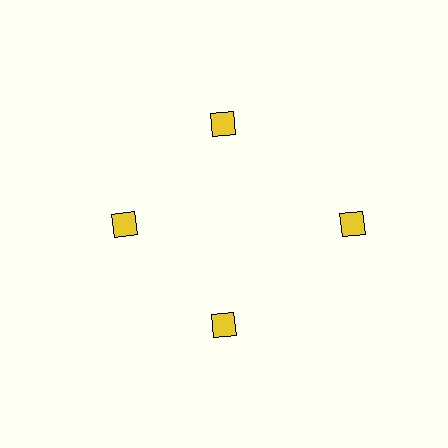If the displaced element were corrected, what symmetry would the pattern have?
It would have 4-fold rotational symmetry — the pattern would map onto itself every 90 degrees.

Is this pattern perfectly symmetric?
No. The 4 yellow diamonds are arranged in a ring, but one element near the 3 o'clock position is pushed outward from the center, breaking the 4-fold rotational symmetry.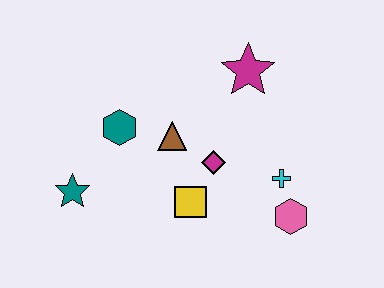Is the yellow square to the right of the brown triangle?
Yes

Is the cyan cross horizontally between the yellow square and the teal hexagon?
No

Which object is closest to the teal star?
The teal hexagon is closest to the teal star.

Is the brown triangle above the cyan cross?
Yes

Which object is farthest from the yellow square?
The magenta star is farthest from the yellow square.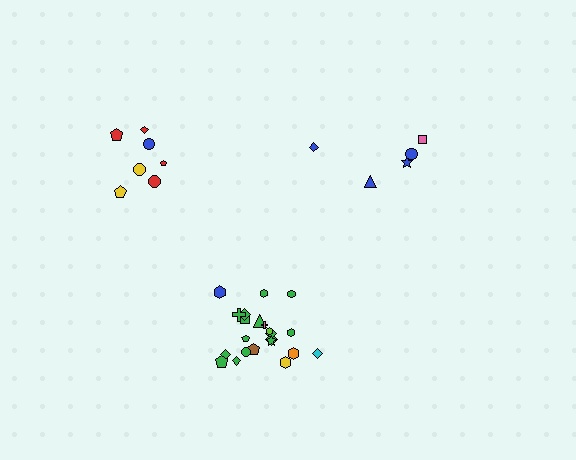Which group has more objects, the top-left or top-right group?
The top-left group.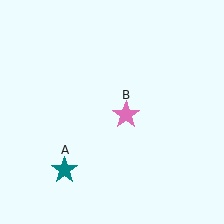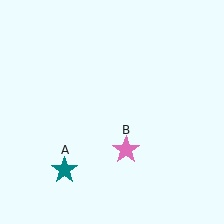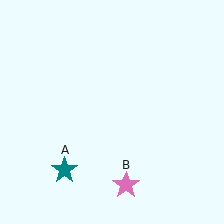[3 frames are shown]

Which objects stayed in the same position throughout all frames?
Teal star (object A) remained stationary.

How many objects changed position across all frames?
1 object changed position: pink star (object B).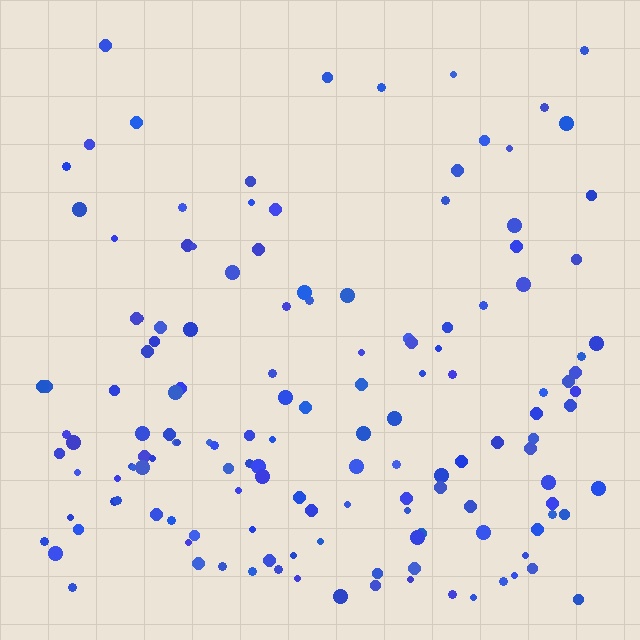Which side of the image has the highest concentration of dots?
The bottom.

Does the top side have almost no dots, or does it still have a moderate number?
Still a moderate number, just noticeably fewer than the bottom.